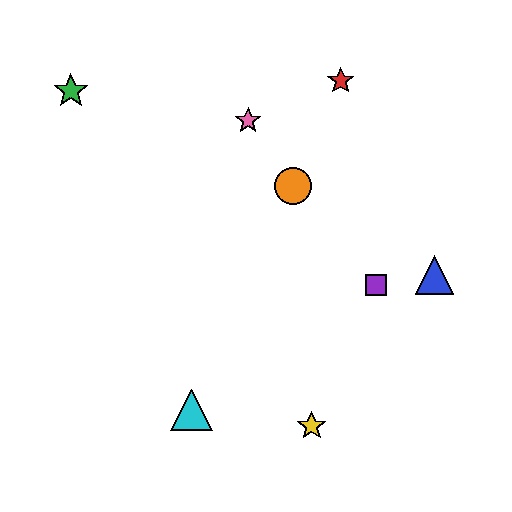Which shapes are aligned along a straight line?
The red star, the orange circle, the cyan triangle are aligned along a straight line.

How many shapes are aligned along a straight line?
3 shapes (the red star, the orange circle, the cyan triangle) are aligned along a straight line.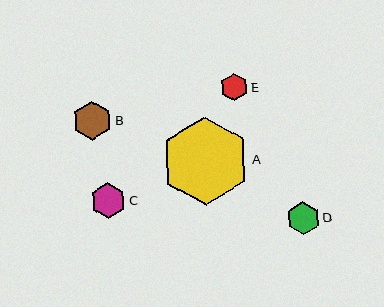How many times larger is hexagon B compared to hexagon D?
Hexagon B is approximately 1.2 times the size of hexagon D.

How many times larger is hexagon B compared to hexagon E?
Hexagon B is approximately 1.4 times the size of hexagon E.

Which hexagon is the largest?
Hexagon A is the largest with a size of approximately 88 pixels.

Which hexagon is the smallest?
Hexagon E is the smallest with a size of approximately 28 pixels.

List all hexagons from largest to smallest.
From largest to smallest: A, B, C, D, E.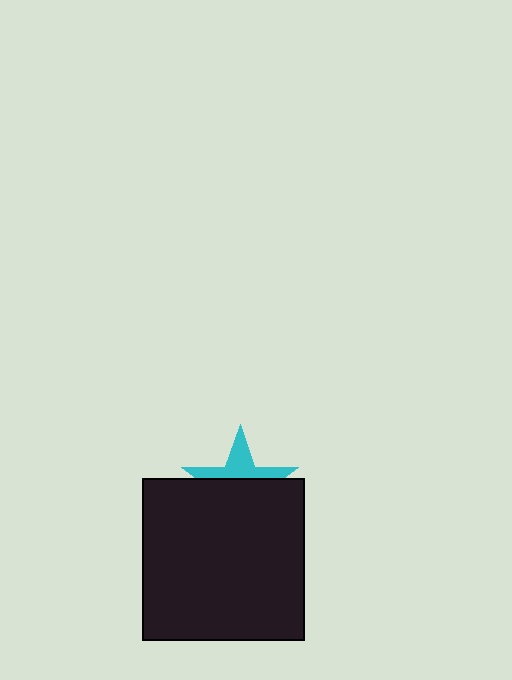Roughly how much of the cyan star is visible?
A small part of it is visible (roughly 38%).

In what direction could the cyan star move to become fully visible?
The cyan star could move up. That would shift it out from behind the black square entirely.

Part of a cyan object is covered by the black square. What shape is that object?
It is a star.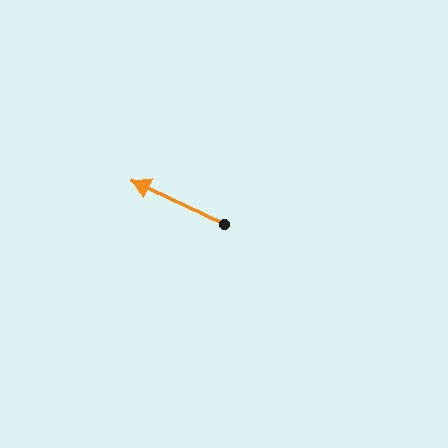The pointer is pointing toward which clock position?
Roughly 10 o'clock.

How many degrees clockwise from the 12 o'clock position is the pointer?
Approximately 295 degrees.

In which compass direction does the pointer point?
Northwest.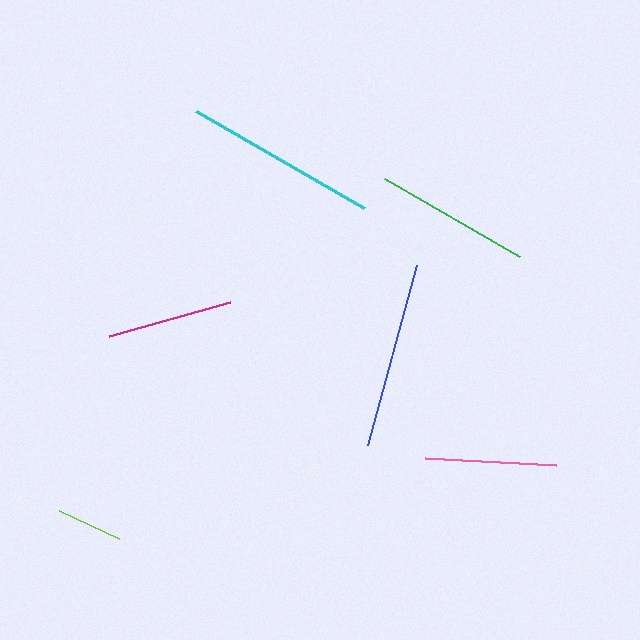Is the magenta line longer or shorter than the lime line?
The magenta line is longer than the lime line.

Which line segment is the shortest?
The lime line is the shortest at approximately 67 pixels.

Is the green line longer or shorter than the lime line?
The green line is longer than the lime line.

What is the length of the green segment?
The green segment is approximately 156 pixels long.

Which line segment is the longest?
The cyan line is the longest at approximately 194 pixels.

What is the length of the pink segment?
The pink segment is approximately 131 pixels long.